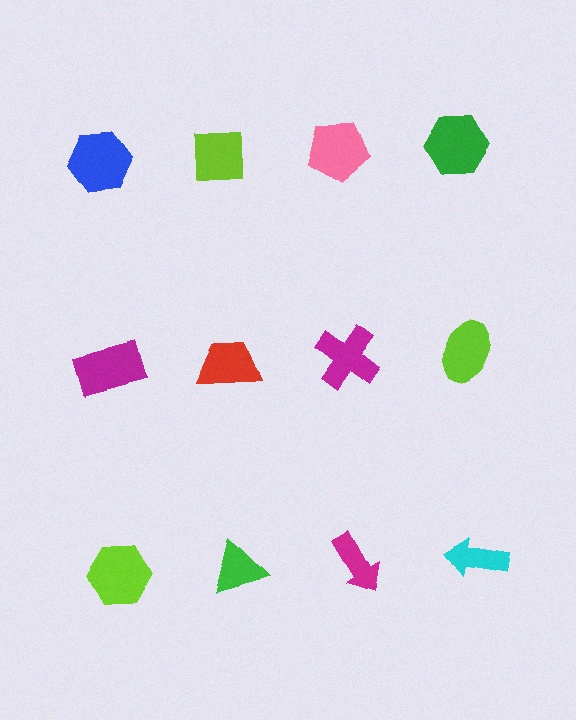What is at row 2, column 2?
A red trapezoid.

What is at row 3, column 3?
A magenta arrow.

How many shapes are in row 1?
4 shapes.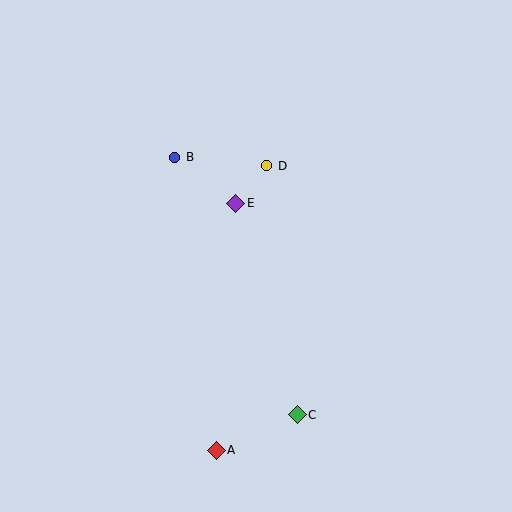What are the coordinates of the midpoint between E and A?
The midpoint between E and A is at (226, 327).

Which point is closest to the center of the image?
Point E at (236, 203) is closest to the center.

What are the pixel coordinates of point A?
Point A is at (216, 450).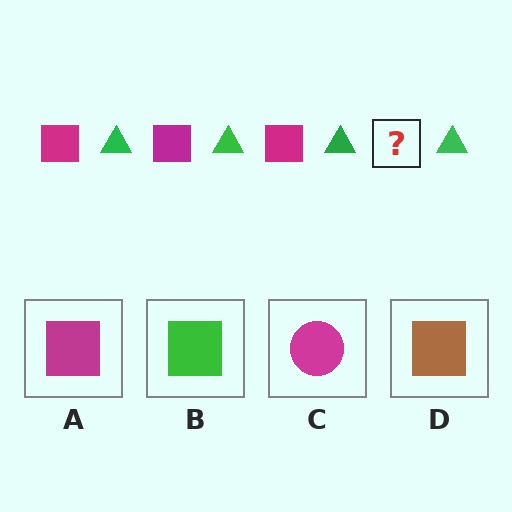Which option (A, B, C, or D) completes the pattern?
A.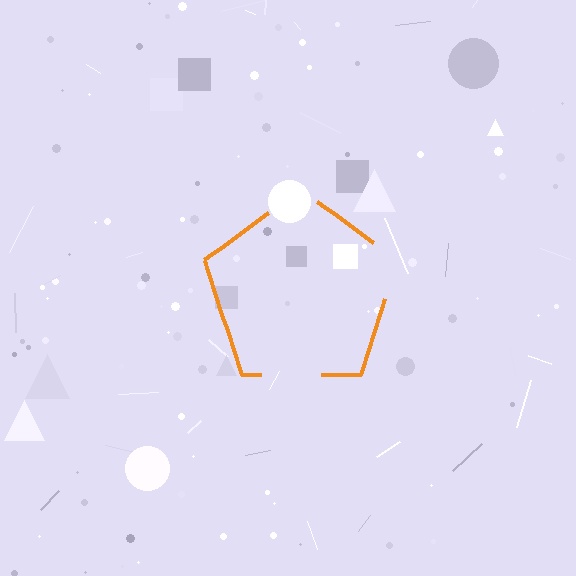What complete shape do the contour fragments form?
The contour fragments form a pentagon.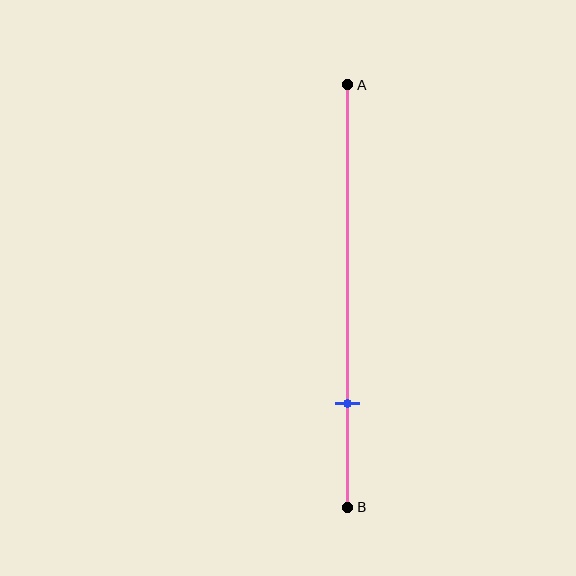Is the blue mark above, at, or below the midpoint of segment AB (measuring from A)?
The blue mark is below the midpoint of segment AB.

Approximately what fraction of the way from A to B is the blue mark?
The blue mark is approximately 75% of the way from A to B.